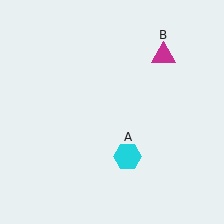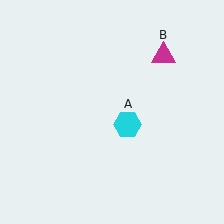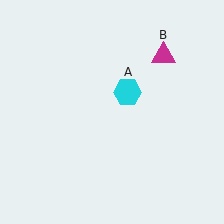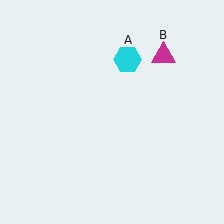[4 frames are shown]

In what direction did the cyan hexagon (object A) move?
The cyan hexagon (object A) moved up.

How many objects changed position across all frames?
1 object changed position: cyan hexagon (object A).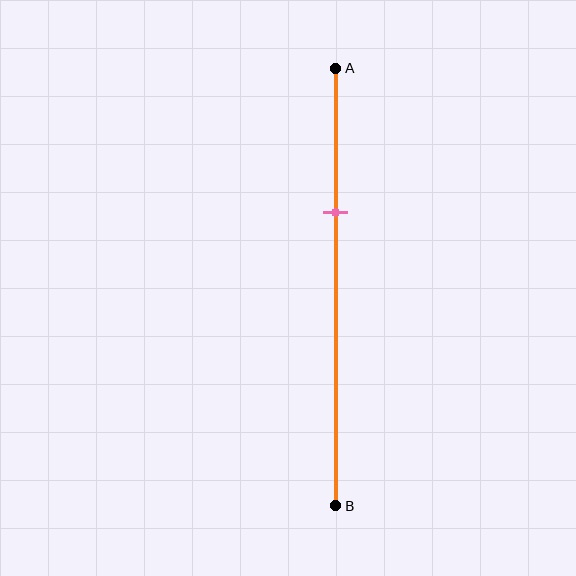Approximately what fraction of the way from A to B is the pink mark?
The pink mark is approximately 35% of the way from A to B.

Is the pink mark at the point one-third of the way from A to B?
Yes, the mark is approximately at the one-third point.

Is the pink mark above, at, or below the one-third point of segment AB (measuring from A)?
The pink mark is approximately at the one-third point of segment AB.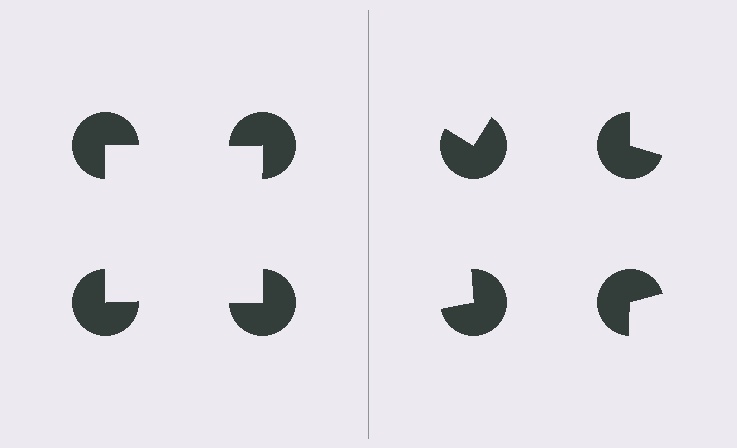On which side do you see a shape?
An illusory square appears on the left side. On the right side the wedge cuts are rotated, so no coherent shape forms.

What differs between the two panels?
The pac-man discs are positioned identically on both sides; only the wedge orientations differ. On the left they align to a square; on the right they are misaligned.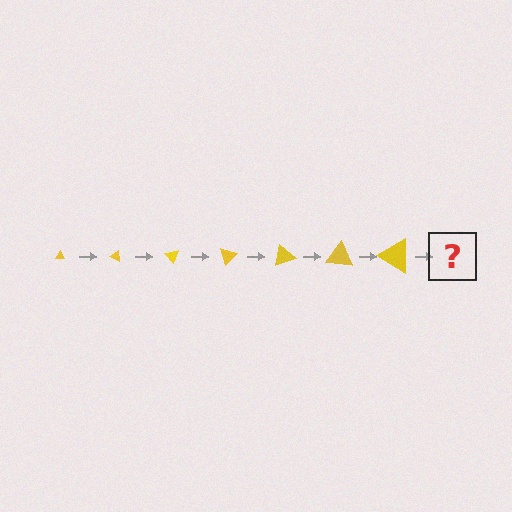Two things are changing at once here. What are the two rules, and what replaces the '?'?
The two rules are that the triangle grows larger each step and it rotates 25 degrees each step. The '?' should be a triangle, larger than the previous one and rotated 175 degrees from the start.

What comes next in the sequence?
The next element should be a triangle, larger than the previous one and rotated 175 degrees from the start.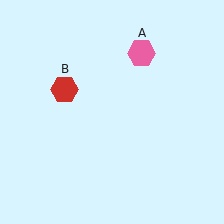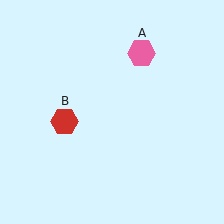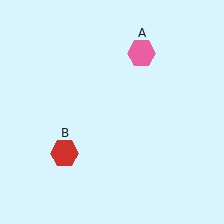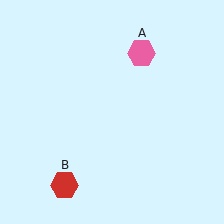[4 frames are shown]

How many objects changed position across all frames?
1 object changed position: red hexagon (object B).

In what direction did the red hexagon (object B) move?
The red hexagon (object B) moved down.